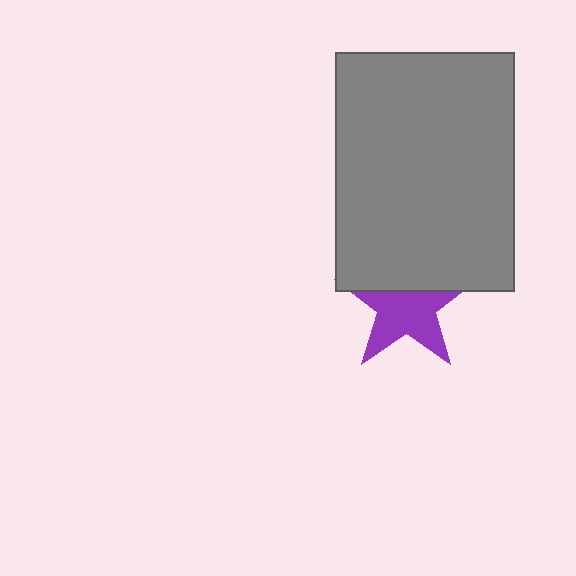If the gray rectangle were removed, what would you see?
You would see the complete purple star.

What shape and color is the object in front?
The object in front is a gray rectangle.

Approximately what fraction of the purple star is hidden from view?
Roughly 37% of the purple star is hidden behind the gray rectangle.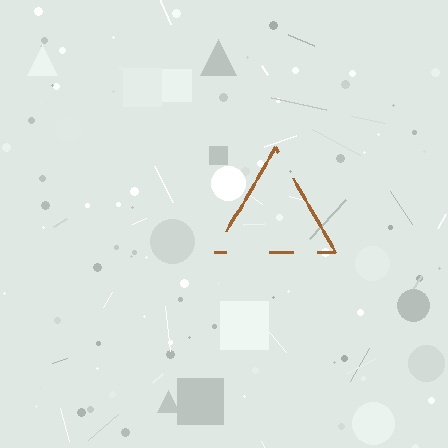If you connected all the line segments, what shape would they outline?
They would outline a triangle.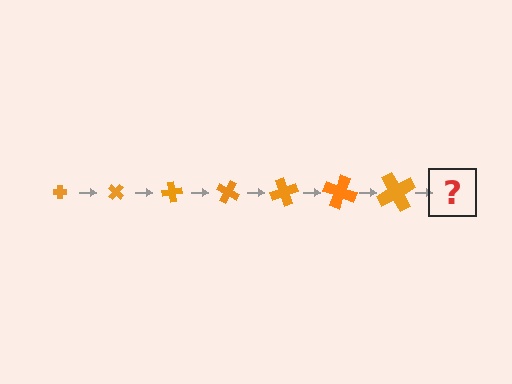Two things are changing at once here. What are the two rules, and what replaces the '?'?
The two rules are that the cross grows larger each step and it rotates 40 degrees each step. The '?' should be a cross, larger than the previous one and rotated 280 degrees from the start.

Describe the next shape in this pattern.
It should be a cross, larger than the previous one and rotated 280 degrees from the start.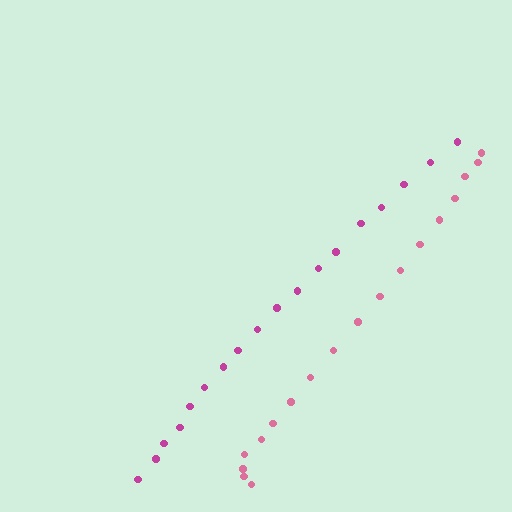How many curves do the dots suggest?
There are 2 distinct paths.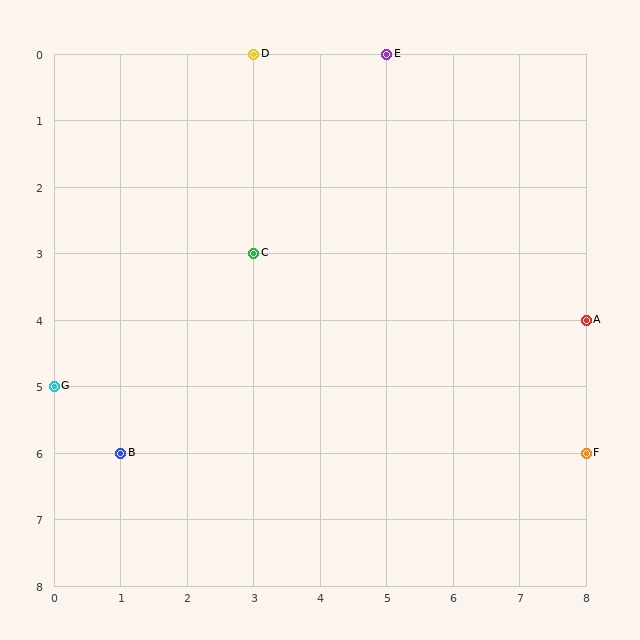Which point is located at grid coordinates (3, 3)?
Point C is at (3, 3).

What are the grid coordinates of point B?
Point B is at grid coordinates (1, 6).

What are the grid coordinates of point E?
Point E is at grid coordinates (5, 0).